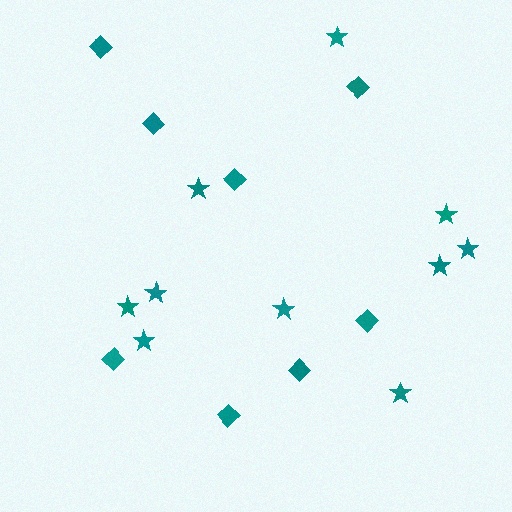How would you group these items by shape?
There are 2 groups: one group of diamonds (8) and one group of stars (10).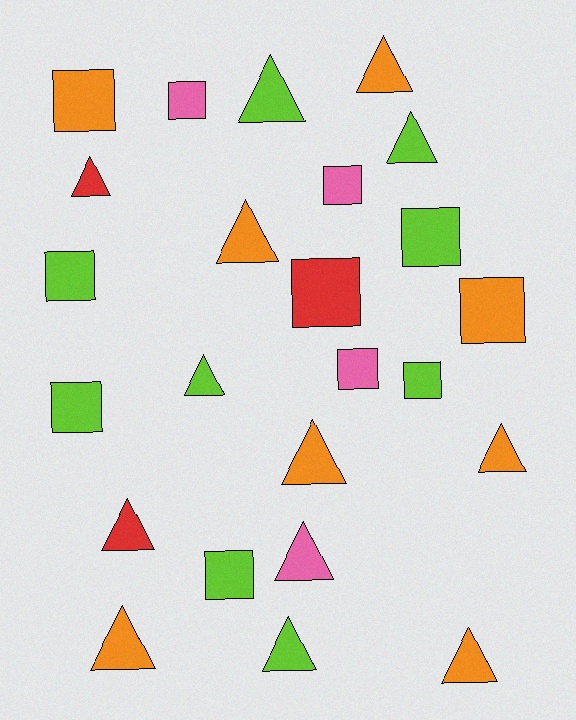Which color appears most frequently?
Lime, with 9 objects.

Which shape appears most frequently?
Triangle, with 13 objects.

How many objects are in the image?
There are 24 objects.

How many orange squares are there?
There are 2 orange squares.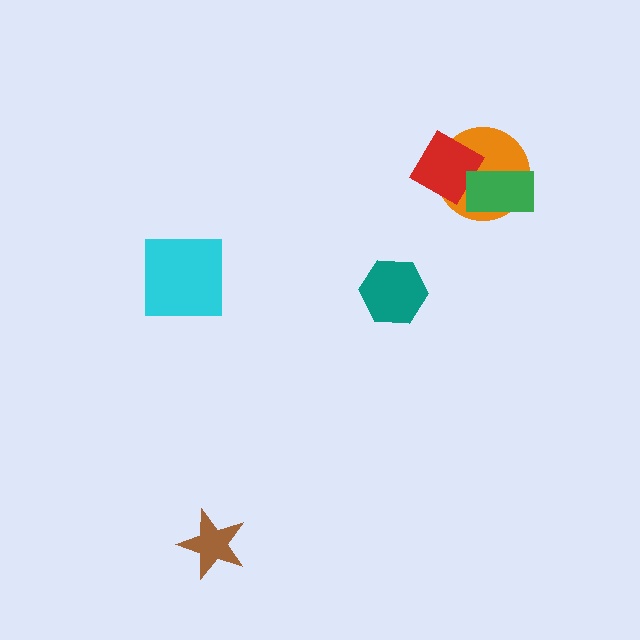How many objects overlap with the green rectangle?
2 objects overlap with the green rectangle.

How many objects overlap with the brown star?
0 objects overlap with the brown star.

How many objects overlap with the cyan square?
0 objects overlap with the cyan square.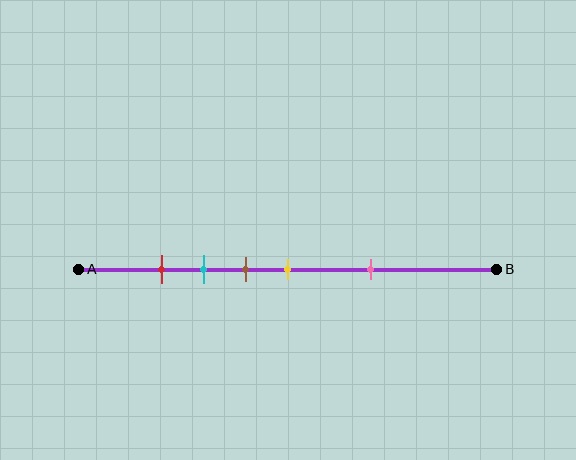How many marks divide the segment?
There are 5 marks dividing the segment.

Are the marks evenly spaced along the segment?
No, the marks are not evenly spaced.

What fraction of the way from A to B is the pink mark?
The pink mark is approximately 70% (0.7) of the way from A to B.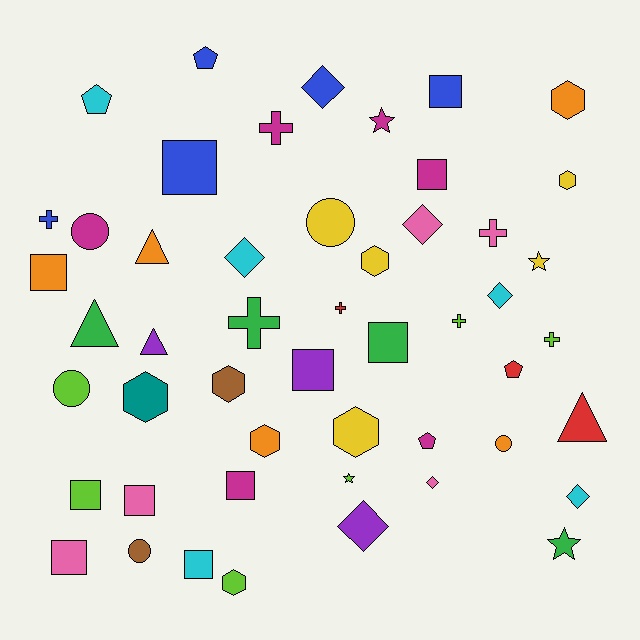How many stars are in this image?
There are 4 stars.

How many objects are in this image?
There are 50 objects.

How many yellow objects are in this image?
There are 5 yellow objects.